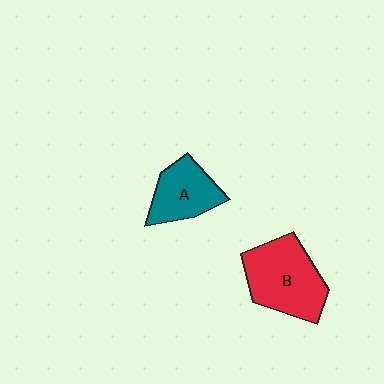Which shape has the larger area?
Shape B (red).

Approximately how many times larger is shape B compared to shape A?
Approximately 1.5 times.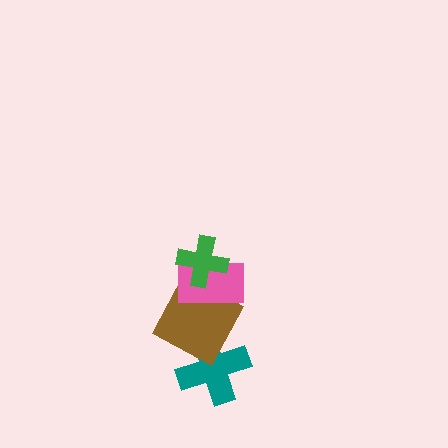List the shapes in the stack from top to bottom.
From top to bottom: the green cross, the pink rectangle, the brown square, the teal cross.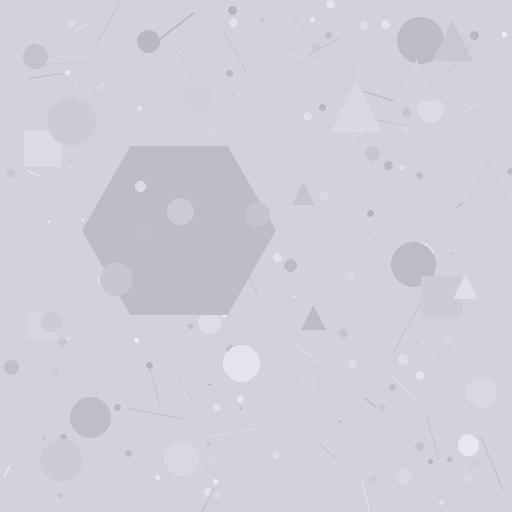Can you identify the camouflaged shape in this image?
The camouflaged shape is a hexagon.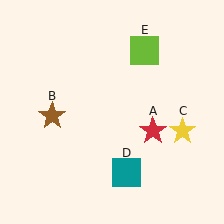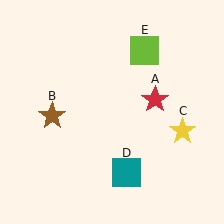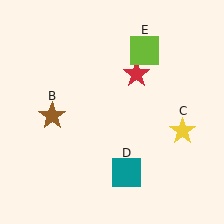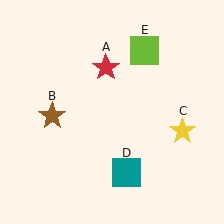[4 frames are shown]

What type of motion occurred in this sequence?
The red star (object A) rotated counterclockwise around the center of the scene.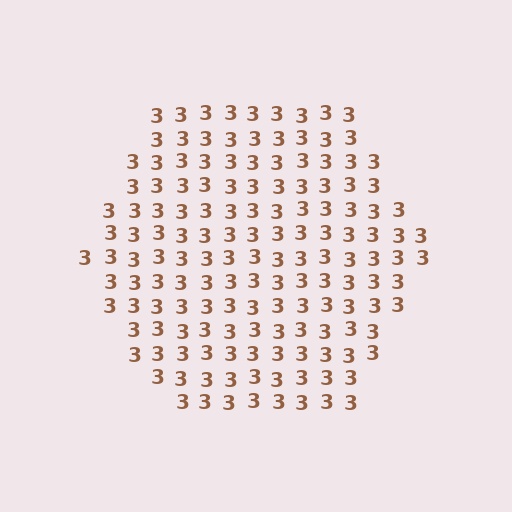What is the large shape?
The large shape is a hexagon.